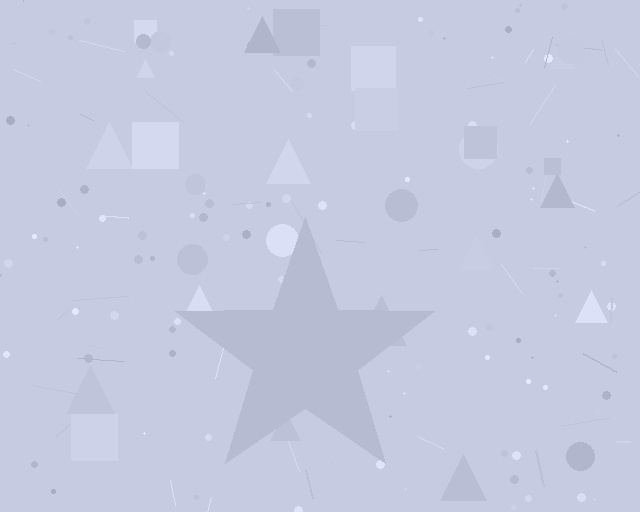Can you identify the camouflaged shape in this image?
The camouflaged shape is a star.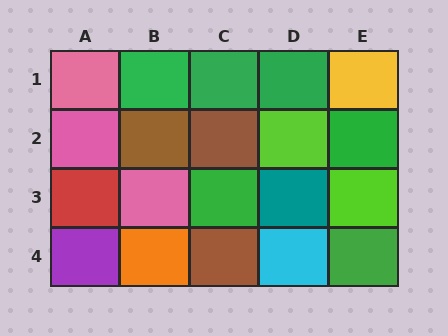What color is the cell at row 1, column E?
Yellow.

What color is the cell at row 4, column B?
Orange.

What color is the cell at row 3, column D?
Teal.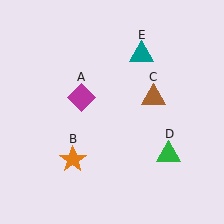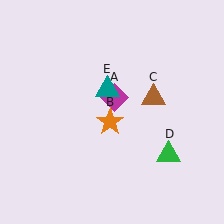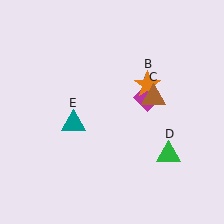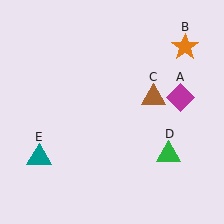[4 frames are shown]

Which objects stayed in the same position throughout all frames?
Brown triangle (object C) and green triangle (object D) remained stationary.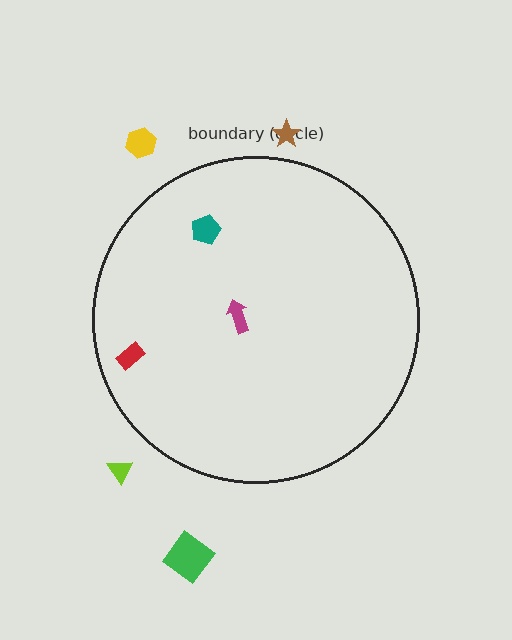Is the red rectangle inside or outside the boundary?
Inside.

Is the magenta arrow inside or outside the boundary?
Inside.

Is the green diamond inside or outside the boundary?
Outside.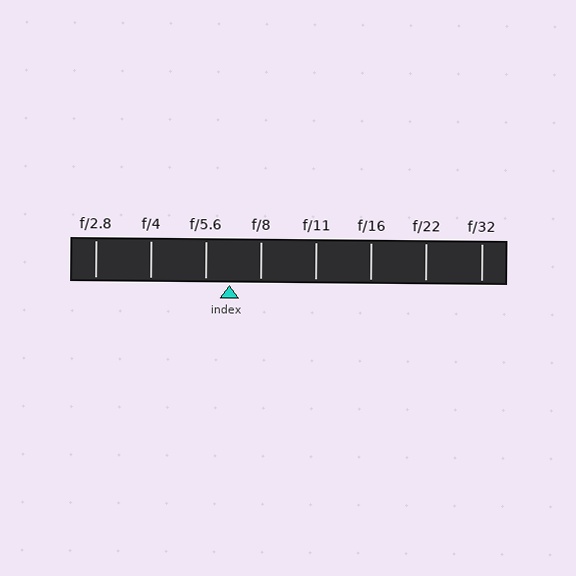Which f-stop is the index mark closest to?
The index mark is closest to f/5.6.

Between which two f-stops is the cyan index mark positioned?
The index mark is between f/5.6 and f/8.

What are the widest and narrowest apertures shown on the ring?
The widest aperture shown is f/2.8 and the narrowest is f/32.